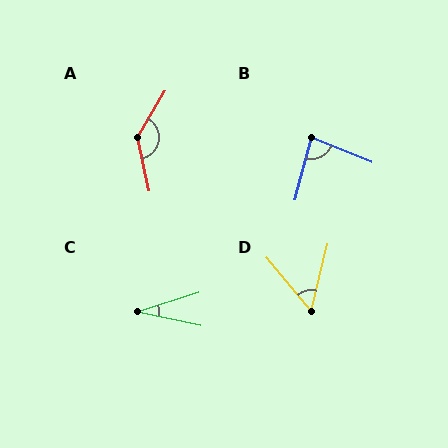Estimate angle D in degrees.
Approximately 53 degrees.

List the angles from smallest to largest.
C (30°), D (53°), B (82°), A (137°).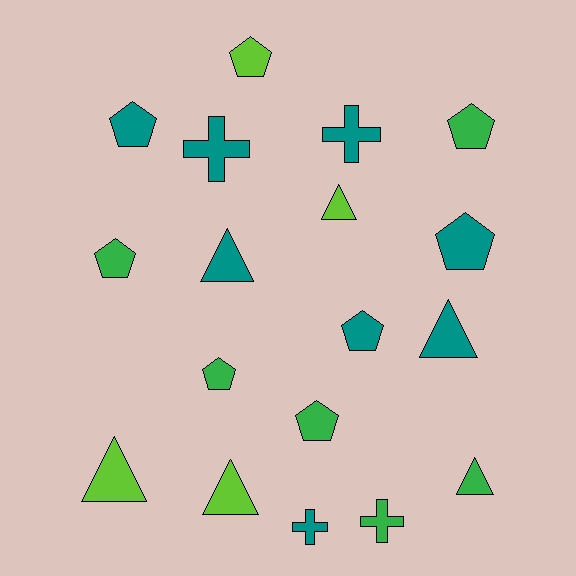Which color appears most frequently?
Teal, with 8 objects.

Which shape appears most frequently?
Pentagon, with 8 objects.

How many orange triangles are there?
There are no orange triangles.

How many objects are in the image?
There are 18 objects.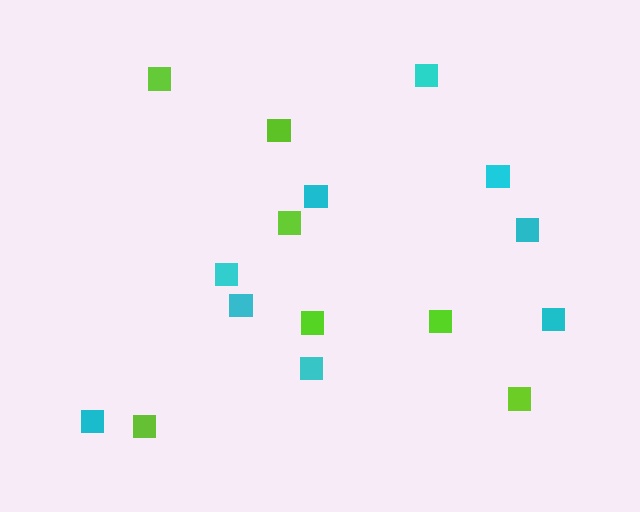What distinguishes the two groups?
There are 2 groups: one group of cyan squares (9) and one group of lime squares (7).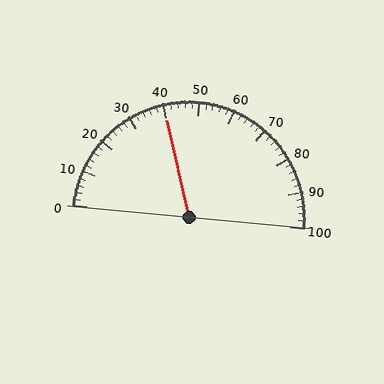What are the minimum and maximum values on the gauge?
The gauge ranges from 0 to 100.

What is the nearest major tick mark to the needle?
The nearest major tick mark is 40.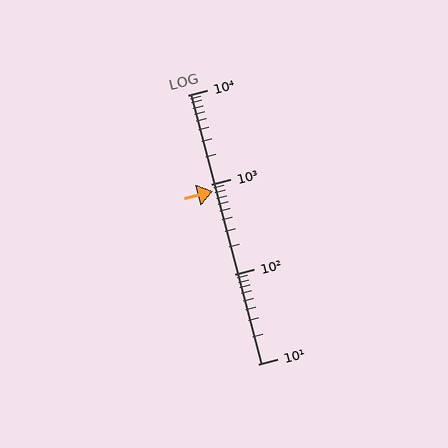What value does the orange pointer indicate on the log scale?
The pointer indicates approximately 850.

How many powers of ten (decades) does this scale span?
The scale spans 3 decades, from 10 to 10000.